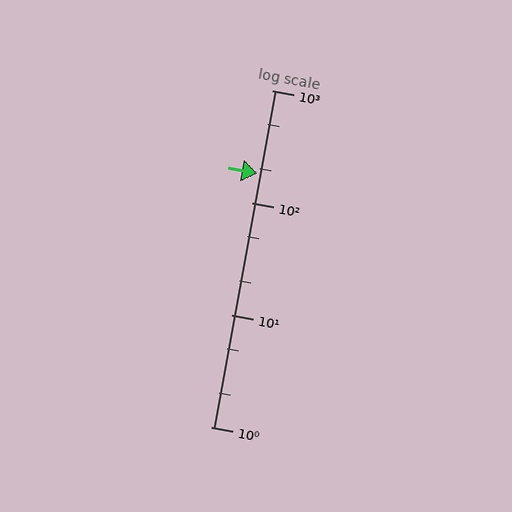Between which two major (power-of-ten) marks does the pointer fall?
The pointer is between 100 and 1000.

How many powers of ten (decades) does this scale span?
The scale spans 3 decades, from 1 to 1000.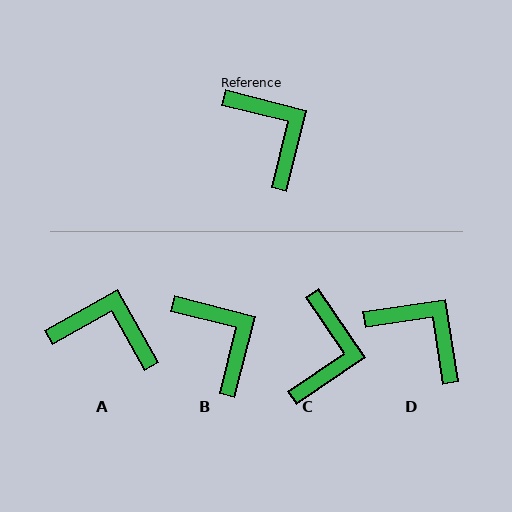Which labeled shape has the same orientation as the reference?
B.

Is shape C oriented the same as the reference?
No, it is off by about 42 degrees.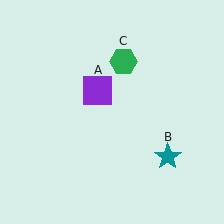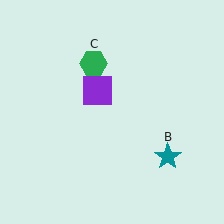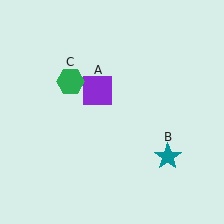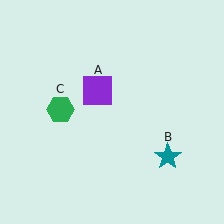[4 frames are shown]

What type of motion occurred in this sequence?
The green hexagon (object C) rotated counterclockwise around the center of the scene.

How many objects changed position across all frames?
1 object changed position: green hexagon (object C).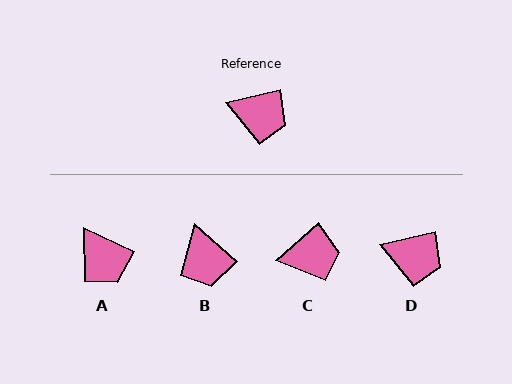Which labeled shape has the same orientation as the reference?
D.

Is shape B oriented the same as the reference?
No, it is off by about 54 degrees.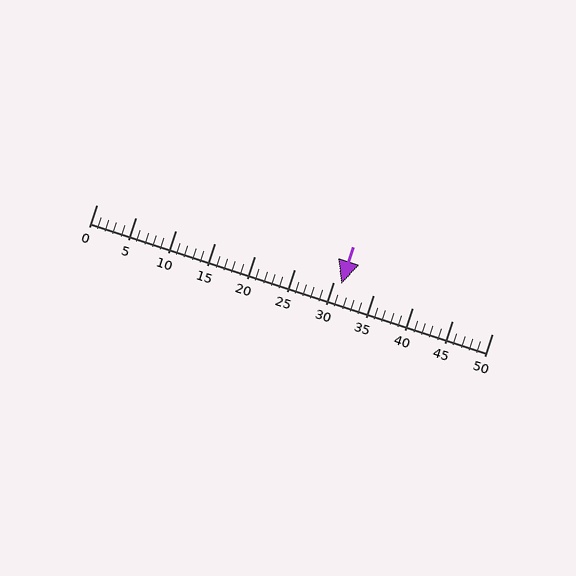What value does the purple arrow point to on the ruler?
The purple arrow points to approximately 31.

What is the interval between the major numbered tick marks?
The major tick marks are spaced 5 units apart.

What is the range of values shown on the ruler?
The ruler shows values from 0 to 50.